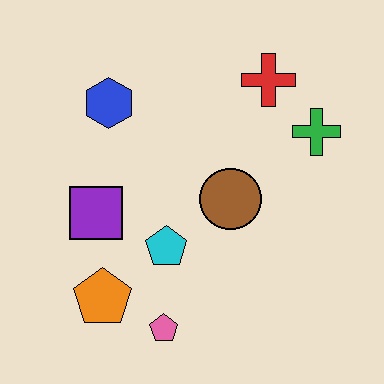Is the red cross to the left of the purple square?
No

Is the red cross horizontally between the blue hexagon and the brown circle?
No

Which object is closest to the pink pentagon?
The orange pentagon is closest to the pink pentagon.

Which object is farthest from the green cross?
The orange pentagon is farthest from the green cross.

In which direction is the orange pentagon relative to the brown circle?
The orange pentagon is to the left of the brown circle.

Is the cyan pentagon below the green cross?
Yes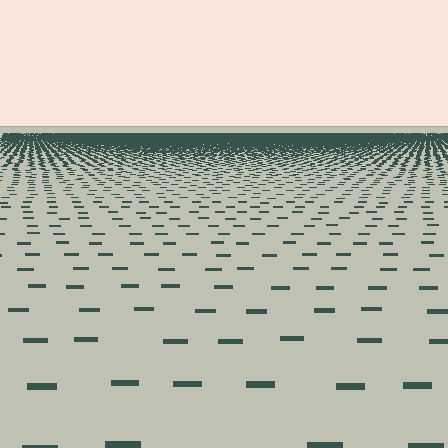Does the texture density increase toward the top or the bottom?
Density increases toward the top.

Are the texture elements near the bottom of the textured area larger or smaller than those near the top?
Larger. Near the bottom, elements are closer to the viewer and appear at a bigger on-screen size.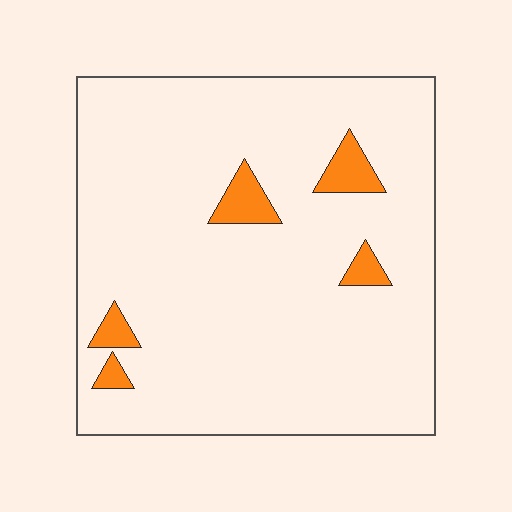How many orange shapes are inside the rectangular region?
5.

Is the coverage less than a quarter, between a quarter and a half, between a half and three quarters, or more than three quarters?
Less than a quarter.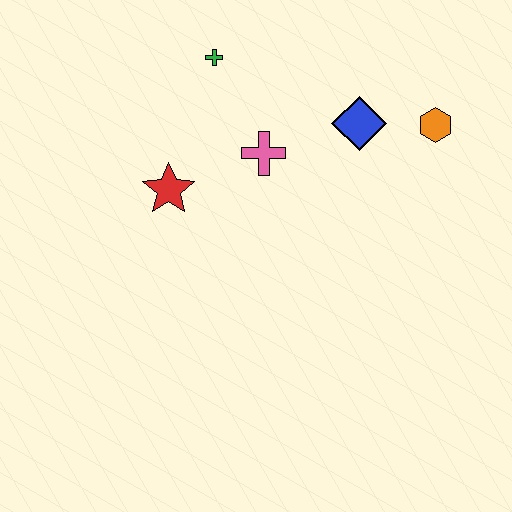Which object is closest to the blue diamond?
The orange hexagon is closest to the blue diamond.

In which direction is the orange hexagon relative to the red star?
The orange hexagon is to the right of the red star.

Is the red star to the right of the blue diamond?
No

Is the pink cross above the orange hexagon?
No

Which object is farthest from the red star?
The orange hexagon is farthest from the red star.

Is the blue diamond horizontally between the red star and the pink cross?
No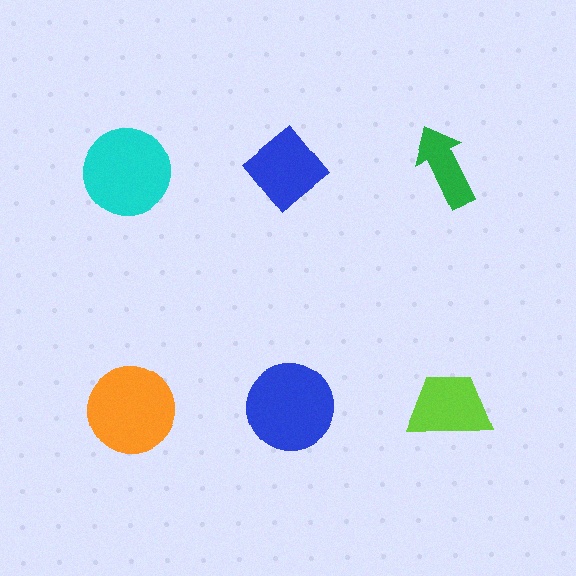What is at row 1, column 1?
A cyan circle.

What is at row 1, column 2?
A blue diamond.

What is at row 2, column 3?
A lime trapezoid.